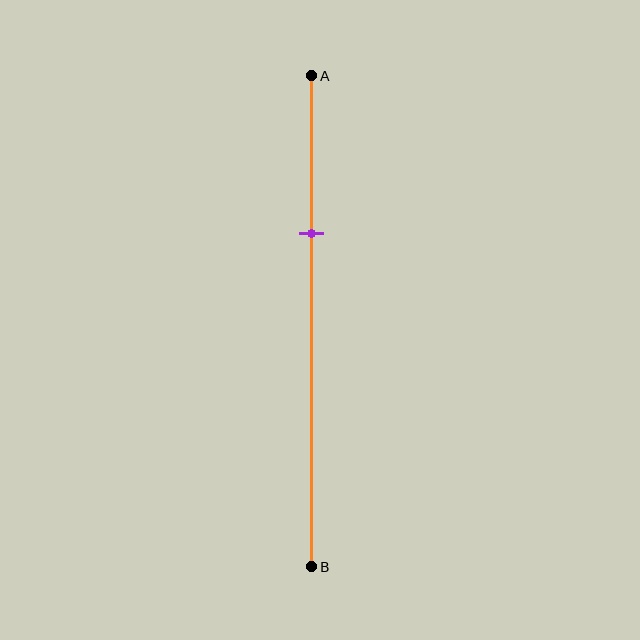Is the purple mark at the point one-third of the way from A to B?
Yes, the mark is approximately at the one-third point.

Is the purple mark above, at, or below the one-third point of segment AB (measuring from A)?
The purple mark is approximately at the one-third point of segment AB.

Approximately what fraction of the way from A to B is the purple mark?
The purple mark is approximately 30% of the way from A to B.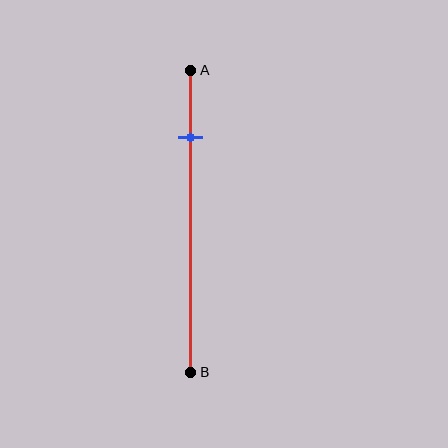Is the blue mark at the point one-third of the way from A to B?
No, the mark is at about 20% from A, not at the 33% one-third point.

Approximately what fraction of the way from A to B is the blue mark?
The blue mark is approximately 20% of the way from A to B.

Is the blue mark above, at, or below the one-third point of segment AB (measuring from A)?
The blue mark is above the one-third point of segment AB.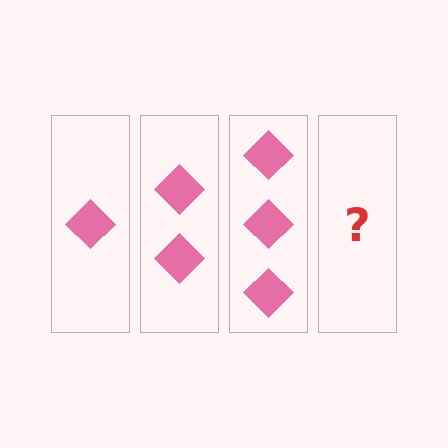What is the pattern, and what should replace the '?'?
The pattern is that each step adds one more diamond. The '?' should be 4 diamonds.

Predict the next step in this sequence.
The next step is 4 diamonds.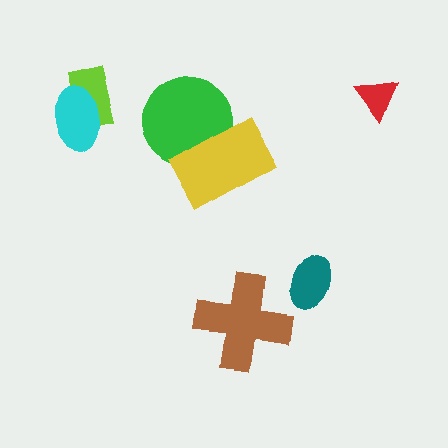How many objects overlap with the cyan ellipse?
1 object overlaps with the cyan ellipse.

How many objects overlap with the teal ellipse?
0 objects overlap with the teal ellipse.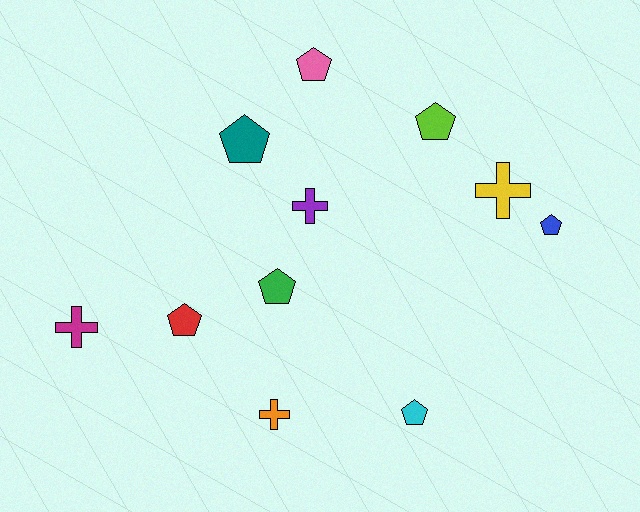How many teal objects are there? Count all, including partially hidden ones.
There is 1 teal object.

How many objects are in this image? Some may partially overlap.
There are 11 objects.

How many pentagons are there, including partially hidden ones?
There are 7 pentagons.